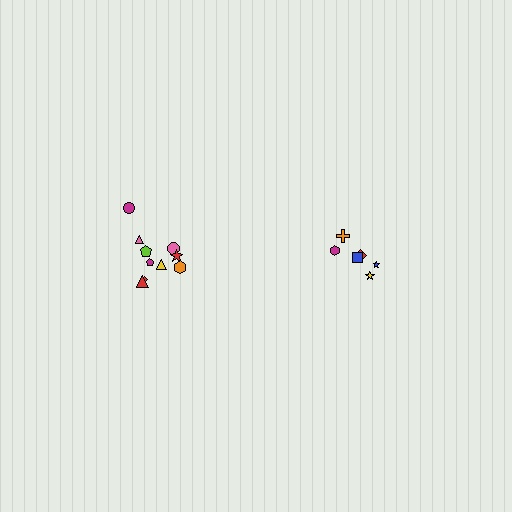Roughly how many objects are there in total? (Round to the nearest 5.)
Roughly 15 objects in total.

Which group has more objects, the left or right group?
The left group.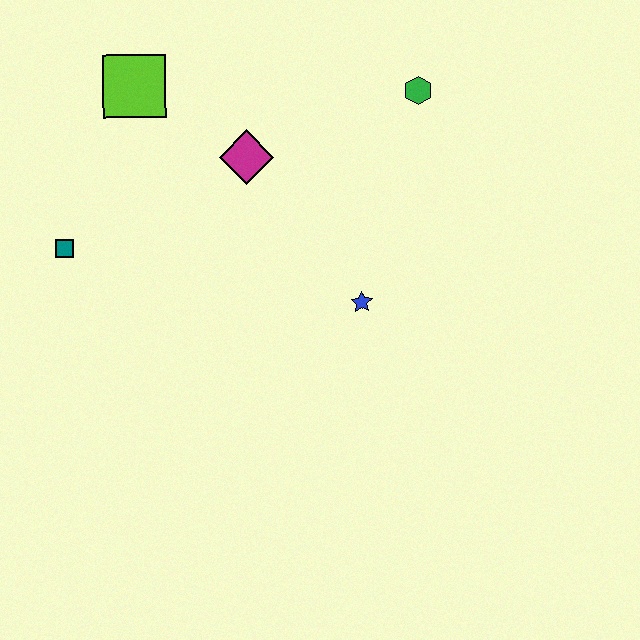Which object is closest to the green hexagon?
The magenta diamond is closest to the green hexagon.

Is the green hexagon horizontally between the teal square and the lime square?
No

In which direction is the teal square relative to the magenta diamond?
The teal square is to the left of the magenta diamond.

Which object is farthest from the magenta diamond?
The teal square is farthest from the magenta diamond.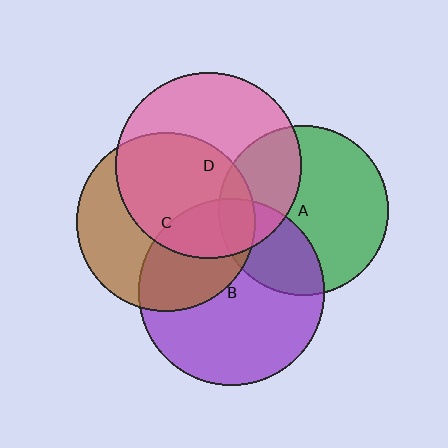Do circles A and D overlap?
Yes.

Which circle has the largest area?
Circle B (purple).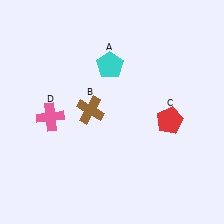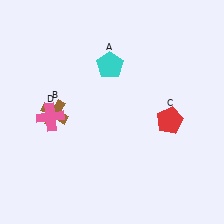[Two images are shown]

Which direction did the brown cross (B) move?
The brown cross (B) moved left.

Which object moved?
The brown cross (B) moved left.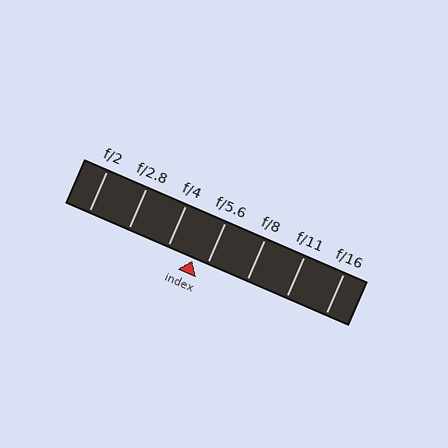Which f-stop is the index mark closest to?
The index mark is closest to f/5.6.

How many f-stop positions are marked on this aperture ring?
There are 7 f-stop positions marked.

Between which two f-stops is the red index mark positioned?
The index mark is between f/4 and f/5.6.